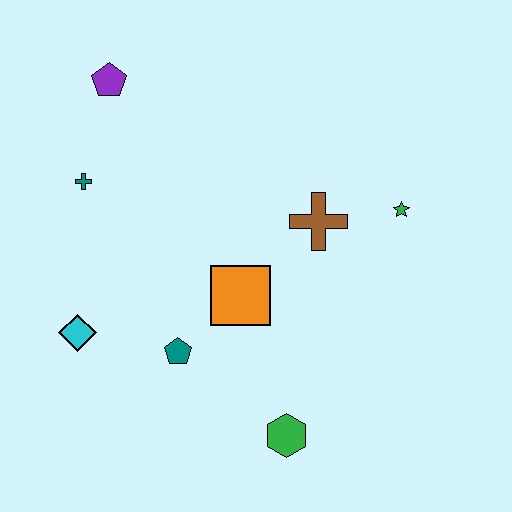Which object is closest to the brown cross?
The green star is closest to the brown cross.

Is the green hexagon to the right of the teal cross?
Yes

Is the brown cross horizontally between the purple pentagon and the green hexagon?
No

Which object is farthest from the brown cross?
The cyan diamond is farthest from the brown cross.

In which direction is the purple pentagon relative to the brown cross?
The purple pentagon is to the left of the brown cross.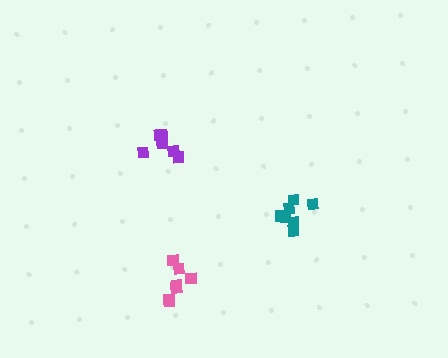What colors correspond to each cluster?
The clusters are colored: pink, teal, purple.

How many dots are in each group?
Group 1: 7 dots, Group 2: 7 dots, Group 3: 7 dots (21 total).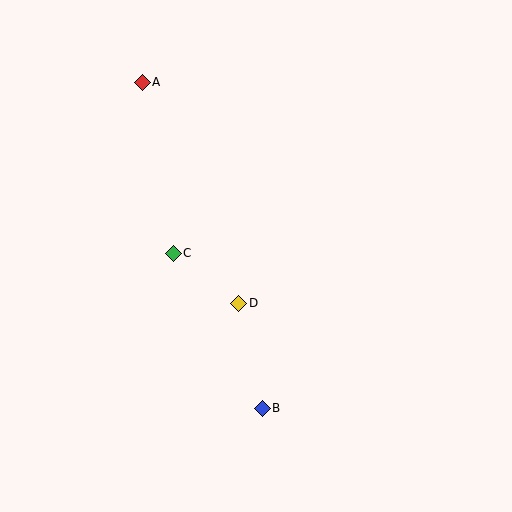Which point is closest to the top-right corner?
Point A is closest to the top-right corner.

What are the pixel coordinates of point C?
Point C is at (173, 253).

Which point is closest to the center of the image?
Point D at (239, 303) is closest to the center.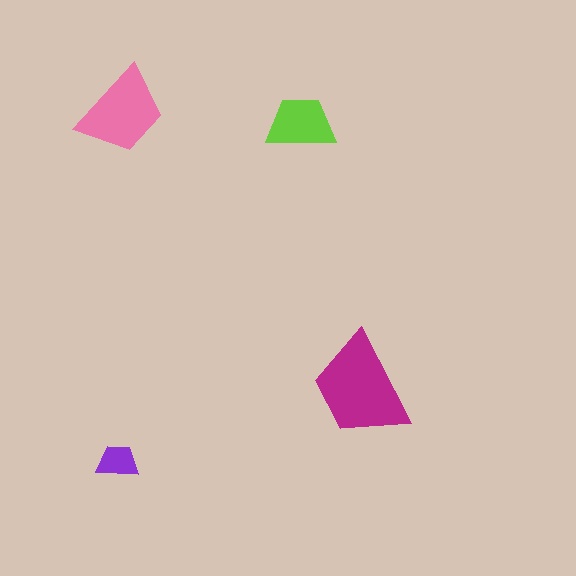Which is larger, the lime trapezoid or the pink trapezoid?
The pink one.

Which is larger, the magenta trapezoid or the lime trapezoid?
The magenta one.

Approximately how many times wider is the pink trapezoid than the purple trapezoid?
About 2 times wider.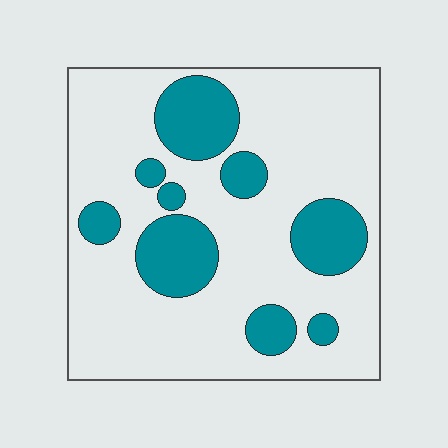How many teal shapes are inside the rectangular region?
9.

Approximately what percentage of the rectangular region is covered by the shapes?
Approximately 25%.